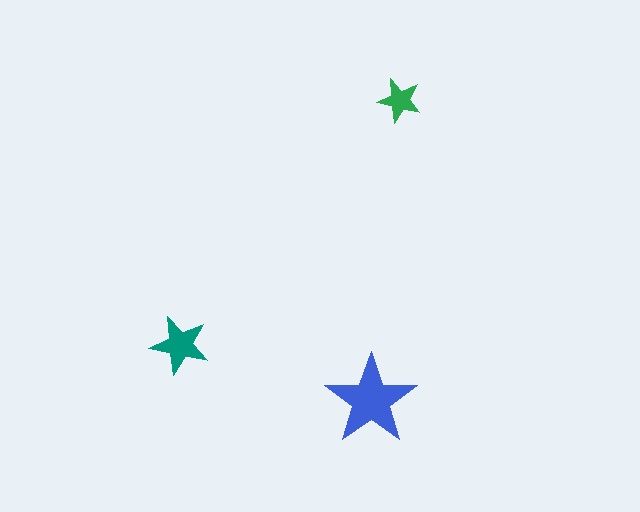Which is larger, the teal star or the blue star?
The blue one.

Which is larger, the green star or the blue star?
The blue one.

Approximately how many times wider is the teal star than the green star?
About 1.5 times wider.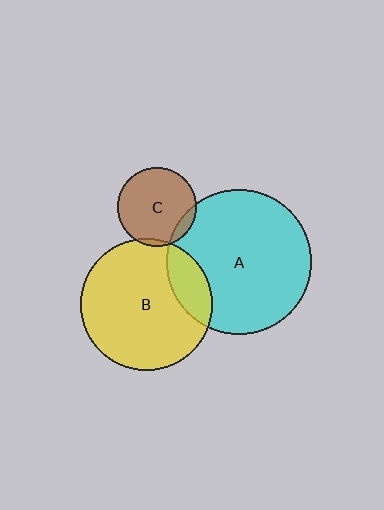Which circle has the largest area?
Circle A (cyan).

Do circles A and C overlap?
Yes.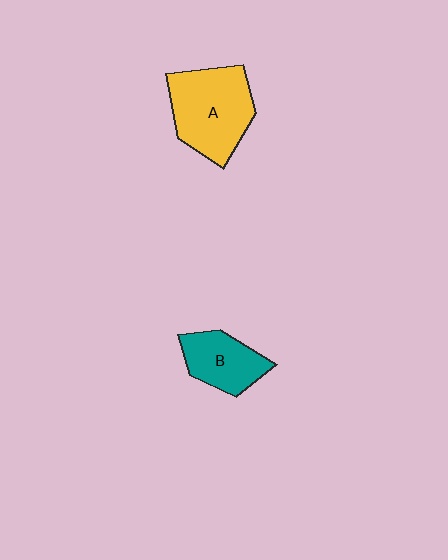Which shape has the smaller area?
Shape B (teal).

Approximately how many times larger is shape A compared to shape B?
Approximately 1.6 times.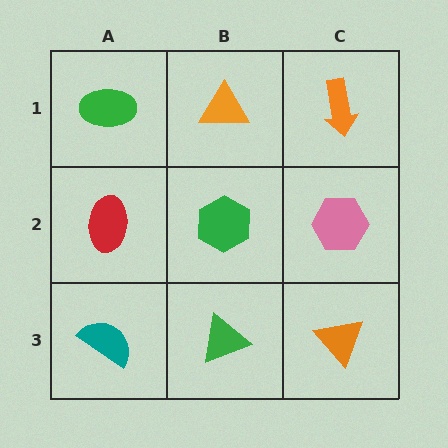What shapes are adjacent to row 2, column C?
An orange arrow (row 1, column C), an orange triangle (row 3, column C), a green hexagon (row 2, column B).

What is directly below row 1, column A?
A red ellipse.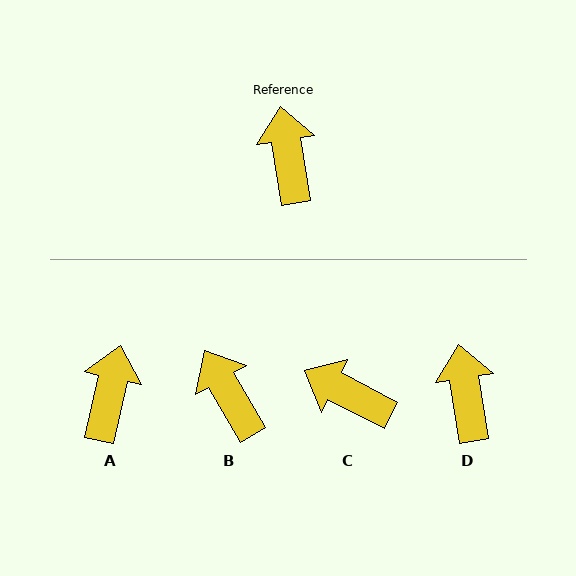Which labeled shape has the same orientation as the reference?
D.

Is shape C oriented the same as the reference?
No, it is off by about 54 degrees.